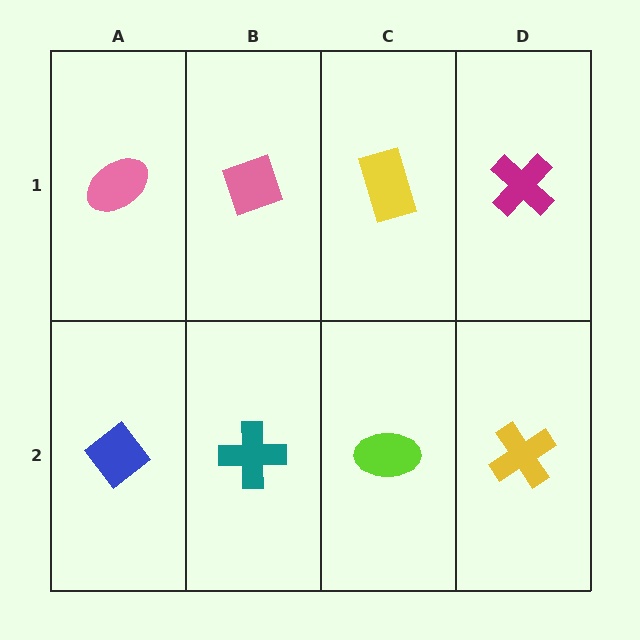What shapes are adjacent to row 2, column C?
A yellow rectangle (row 1, column C), a teal cross (row 2, column B), a yellow cross (row 2, column D).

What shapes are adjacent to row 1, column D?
A yellow cross (row 2, column D), a yellow rectangle (row 1, column C).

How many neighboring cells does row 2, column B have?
3.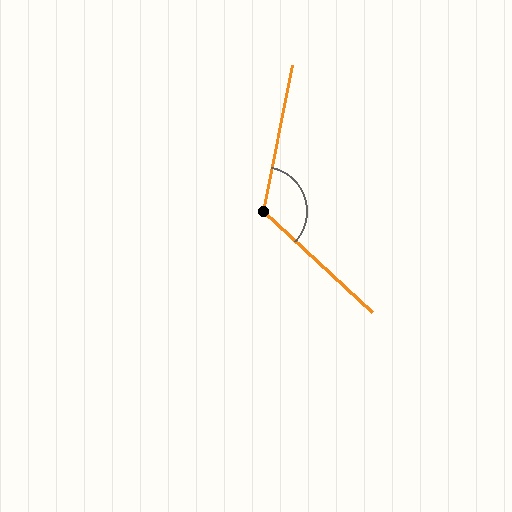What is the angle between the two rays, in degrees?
Approximately 121 degrees.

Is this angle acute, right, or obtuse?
It is obtuse.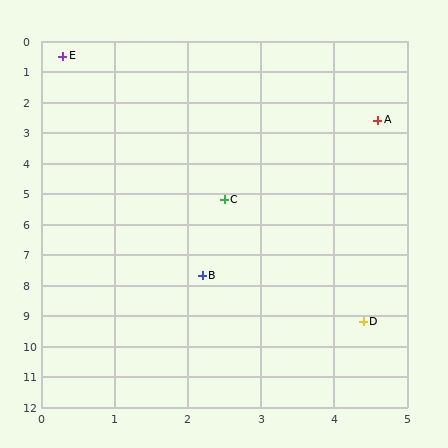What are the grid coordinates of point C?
Point C is at approximately (2.5, 5.2).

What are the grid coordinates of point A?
Point A is at approximately (4.6, 2.6).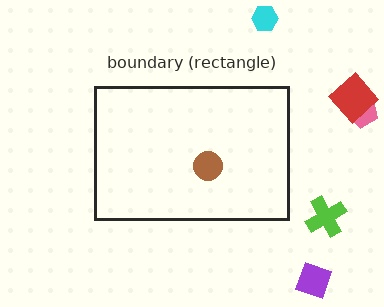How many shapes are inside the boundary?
1 inside, 5 outside.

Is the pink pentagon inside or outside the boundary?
Outside.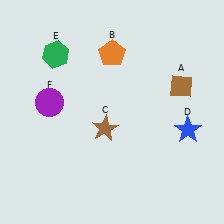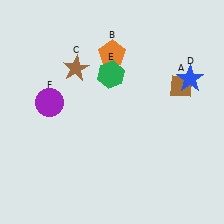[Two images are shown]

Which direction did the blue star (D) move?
The blue star (D) moved up.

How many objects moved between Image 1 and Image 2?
3 objects moved between the two images.